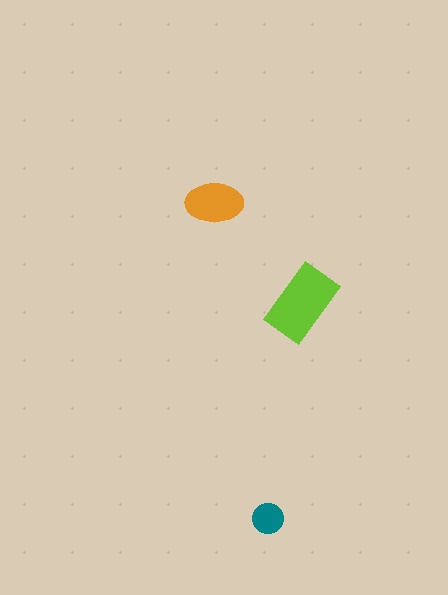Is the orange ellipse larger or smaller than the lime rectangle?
Smaller.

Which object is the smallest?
The teal circle.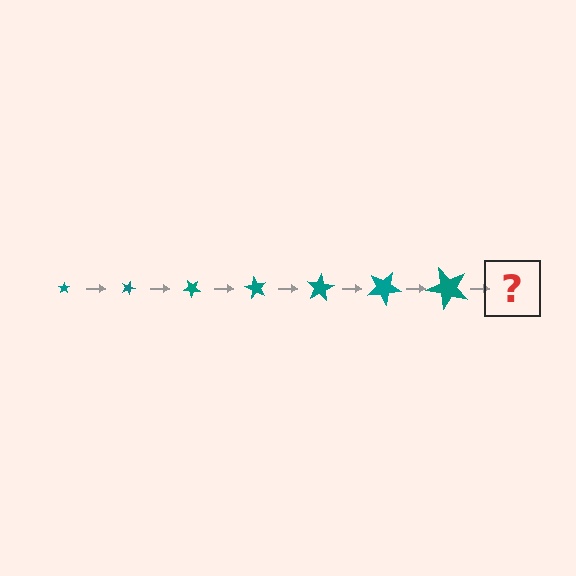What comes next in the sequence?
The next element should be a star, larger than the previous one and rotated 140 degrees from the start.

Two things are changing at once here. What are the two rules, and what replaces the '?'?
The two rules are that the star grows larger each step and it rotates 20 degrees each step. The '?' should be a star, larger than the previous one and rotated 140 degrees from the start.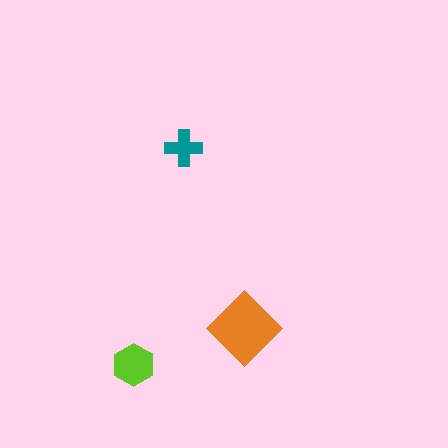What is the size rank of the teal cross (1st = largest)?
3rd.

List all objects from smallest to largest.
The teal cross, the lime hexagon, the orange diamond.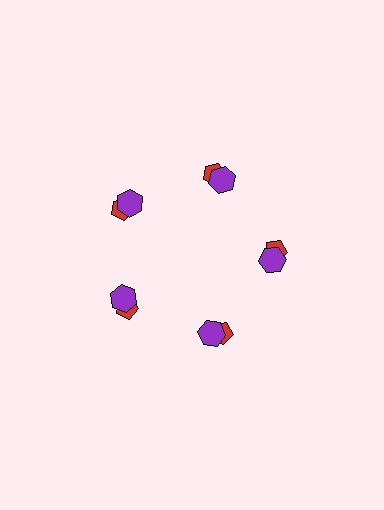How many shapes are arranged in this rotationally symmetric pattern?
There are 10 shapes, arranged in 5 groups of 2.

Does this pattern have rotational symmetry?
Yes, this pattern has 5-fold rotational symmetry. It looks the same after rotating 72 degrees around the center.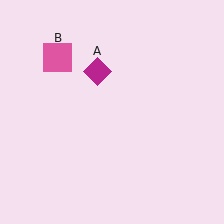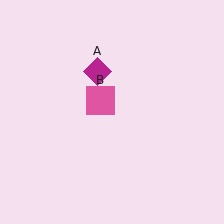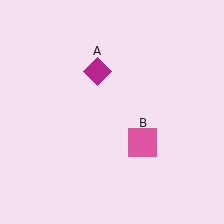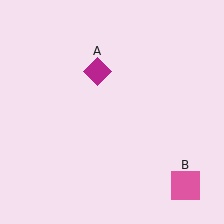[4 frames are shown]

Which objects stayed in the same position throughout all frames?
Magenta diamond (object A) remained stationary.